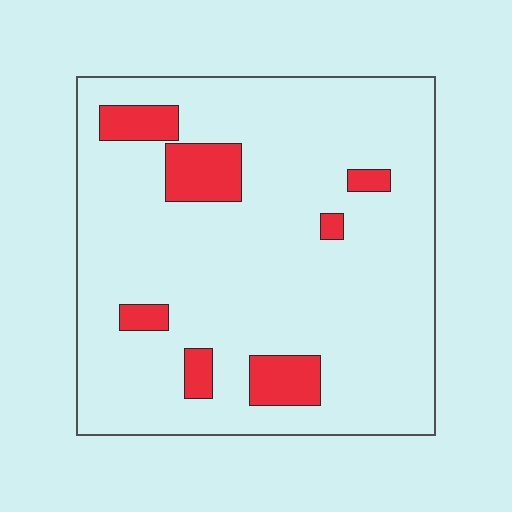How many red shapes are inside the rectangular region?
7.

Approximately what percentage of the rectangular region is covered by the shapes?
Approximately 10%.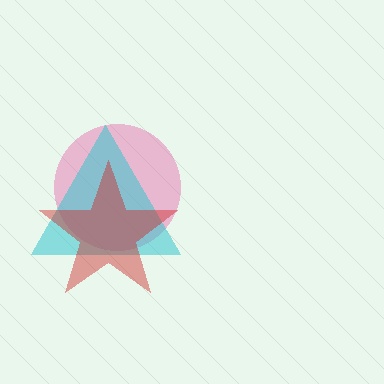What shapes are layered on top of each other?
The layered shapes are: a pink circle, a cyan triangle, a red star.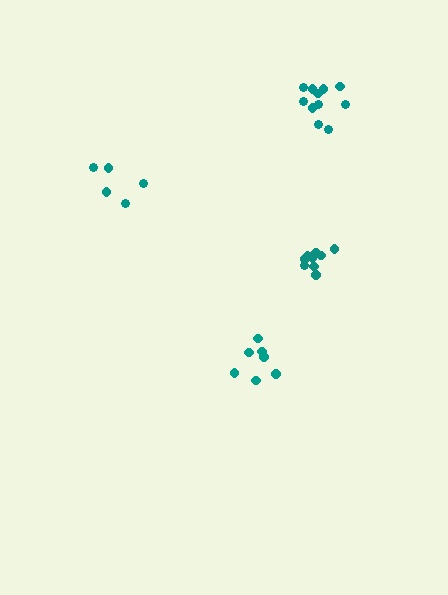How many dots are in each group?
Group 1: 7 dots, Group 2: 10 dots, Group 3: 11 dots, Group 4: 5 dots (33 total).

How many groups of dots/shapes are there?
There are 4 groups.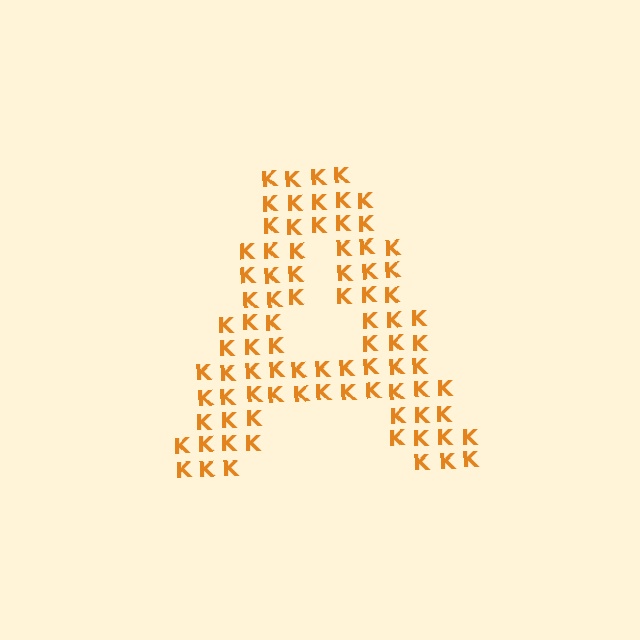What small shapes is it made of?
It is made of small letter K's.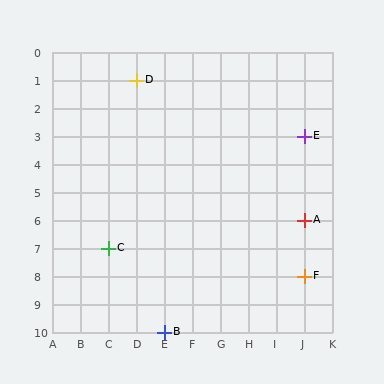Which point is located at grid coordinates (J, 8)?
Point F is at (J, 8).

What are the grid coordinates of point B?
Point B is at grid coordinates (E, 10).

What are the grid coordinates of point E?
Point E is at grid coordinates (J, 3).